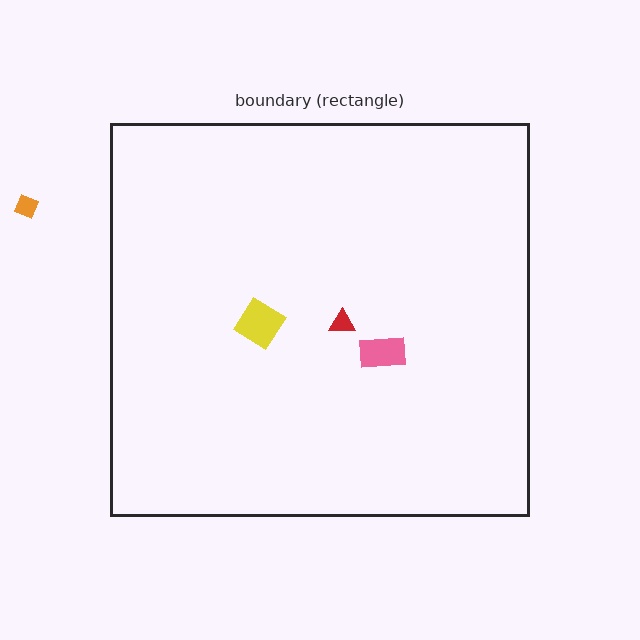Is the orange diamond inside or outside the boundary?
Outside.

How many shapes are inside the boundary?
3 inside, 1 outside.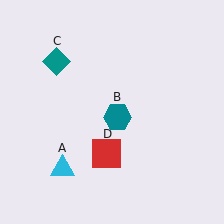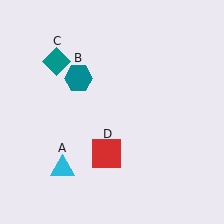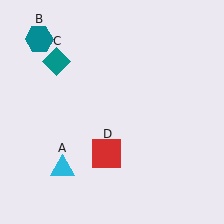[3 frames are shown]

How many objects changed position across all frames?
1 object changed position: teal hexagon (object B).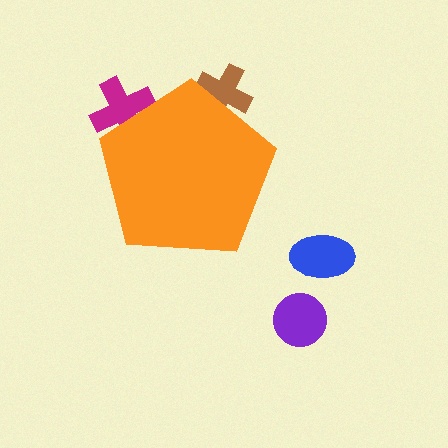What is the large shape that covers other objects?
An orange pentagon.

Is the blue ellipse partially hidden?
No, the blue ellipse is fully visible.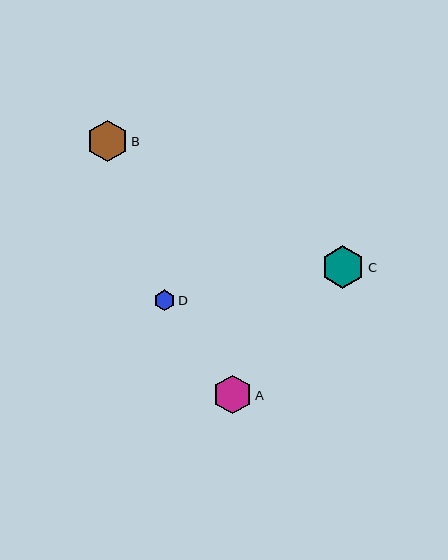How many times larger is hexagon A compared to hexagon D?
Hexagon A is approximately 1.8 times the size of hexagon D.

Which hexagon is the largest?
Hexagon C is the largest with a size of approximately 43 pixels.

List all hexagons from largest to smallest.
From largest to smallest: C, B, A, D.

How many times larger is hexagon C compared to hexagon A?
Hexagon C is approximately 1.1 times the size of hexagon A.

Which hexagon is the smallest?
Hexagon D is the smallest with a size of approximately 21 pixels.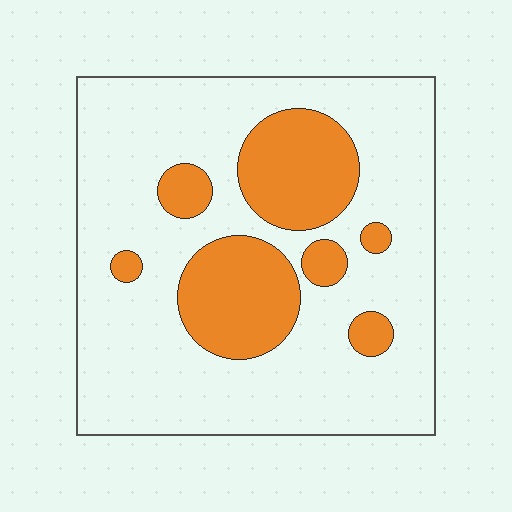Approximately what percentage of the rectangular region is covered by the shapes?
Approximately 25%.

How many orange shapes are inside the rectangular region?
7.